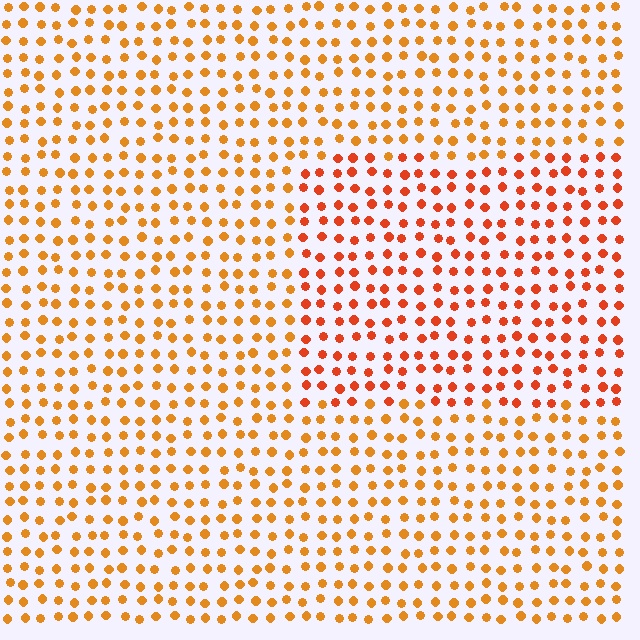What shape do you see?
I see a rectangle.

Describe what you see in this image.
The image is filled with small orange elements in a uniform arrangement. A rectangle-shaped region is visible where the elements are tinted to a slightly different hue, forming a subtle color boundary.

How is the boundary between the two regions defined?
The boundary is defined purely by a slight shift in hue (about 23 degrees). Spacing, size, and orientation are identical on both sides.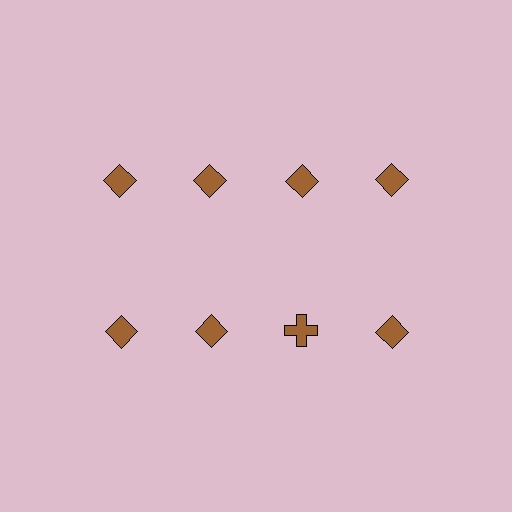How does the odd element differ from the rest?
It has a different shape: cross instead of diamond.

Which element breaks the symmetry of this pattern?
The brown cross in the second row, center column breaks the symmetry. All other shapes are brown diamonds.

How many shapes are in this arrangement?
There are 8 shapes arranged in a grid pattern.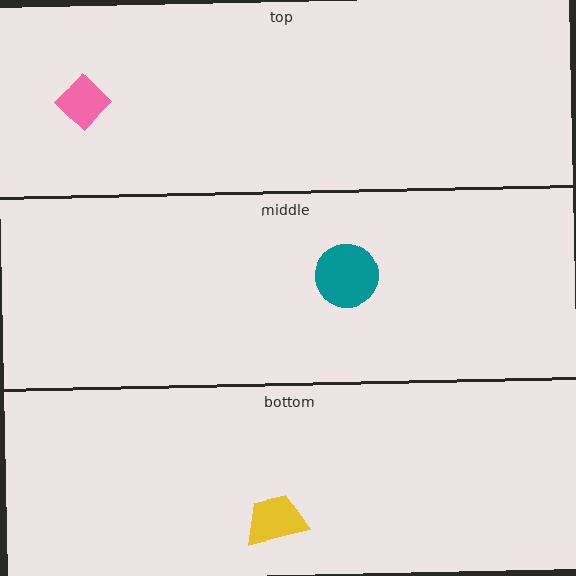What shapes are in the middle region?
The teal circle.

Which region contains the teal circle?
The middle region.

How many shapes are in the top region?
1.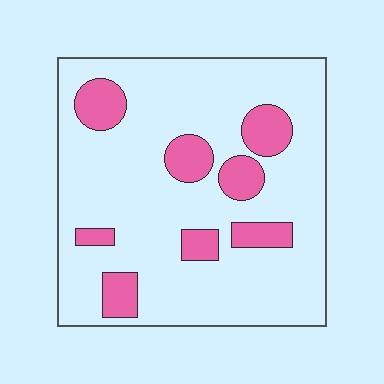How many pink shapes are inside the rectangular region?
8.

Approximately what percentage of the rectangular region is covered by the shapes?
Approximately 20%.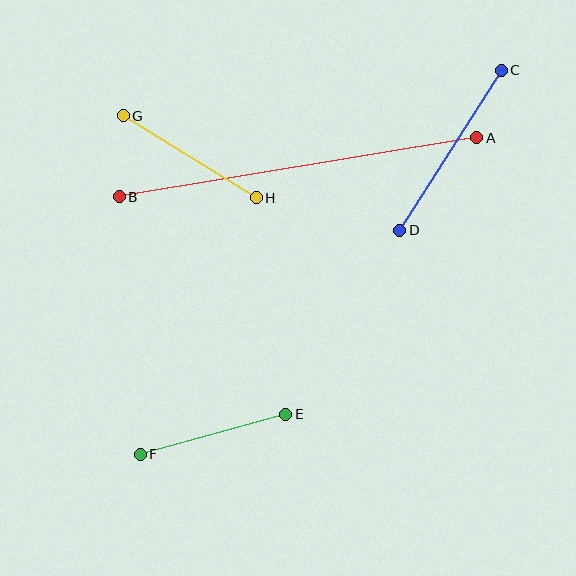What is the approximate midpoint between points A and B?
The midpoint is at approximately (298, 167) pixels.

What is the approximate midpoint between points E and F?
The midpoint is at approximately (213, 434) pixels.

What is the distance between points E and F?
The distance is approximately 151 pixels.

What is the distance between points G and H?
The distance is approximately 157 pixels.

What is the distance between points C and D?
The distance is approximately 189 pixels.